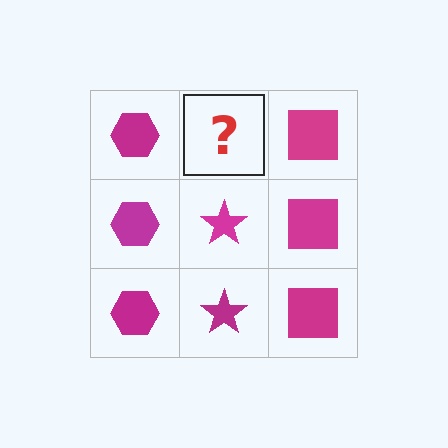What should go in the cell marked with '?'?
The missing cell should contain a magenta star.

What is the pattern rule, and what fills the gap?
The rule is that each column has a consistent shape. The gap should be filled with a magenta star.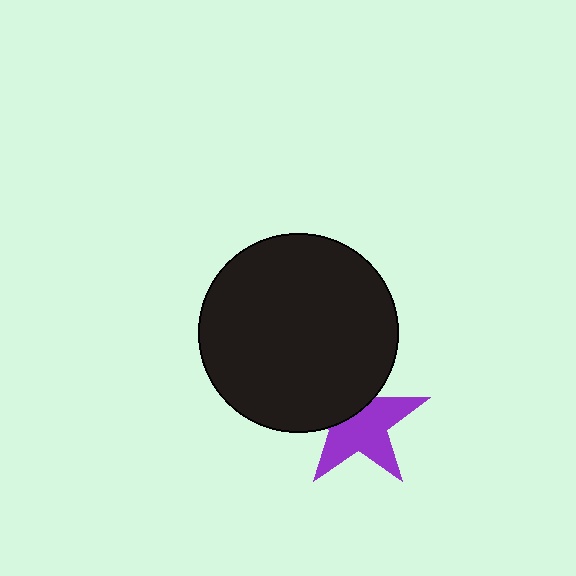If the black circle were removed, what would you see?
You would see the complete purple star.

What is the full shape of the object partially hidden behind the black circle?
The partially hidden object is a purple star.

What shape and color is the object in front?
The object in front is a black circle.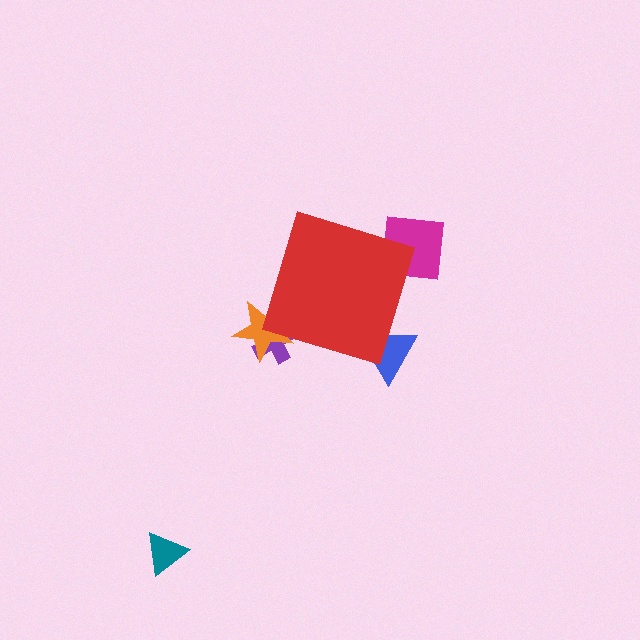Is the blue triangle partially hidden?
Yes, the blue triangle is partially hidden behind the red diamond.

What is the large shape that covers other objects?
A red diamond.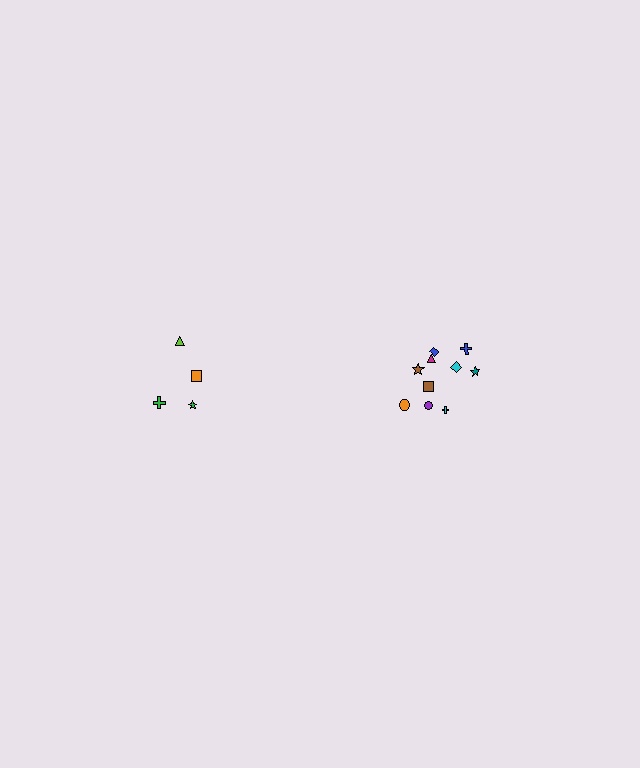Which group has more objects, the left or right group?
The right group.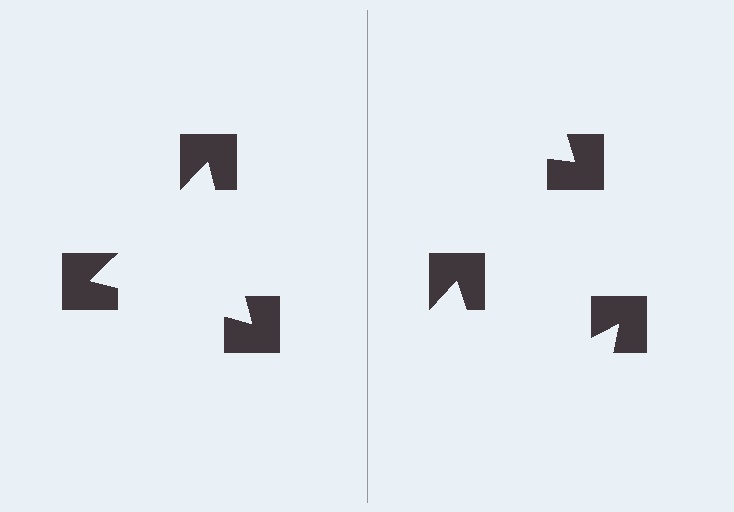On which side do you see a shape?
An illusory triangle appears on the left side. On the right side the wedge cuts are rotated, so no coherent shape forms.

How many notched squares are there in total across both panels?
6 — 3 on each side.